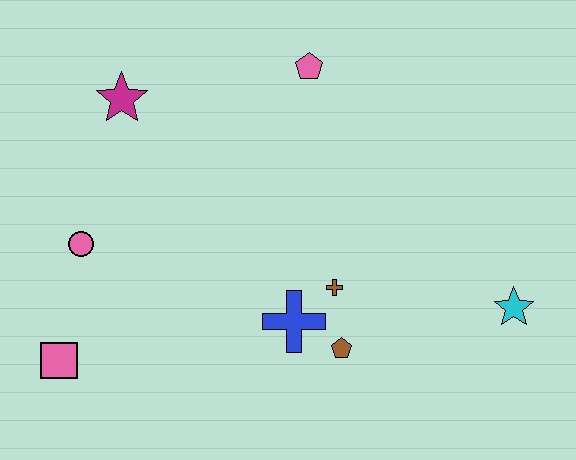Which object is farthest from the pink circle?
The cyan star is farthest from the pink circle.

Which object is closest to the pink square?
The pink circle is closest to the pink square.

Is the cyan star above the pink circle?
No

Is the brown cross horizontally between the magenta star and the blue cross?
No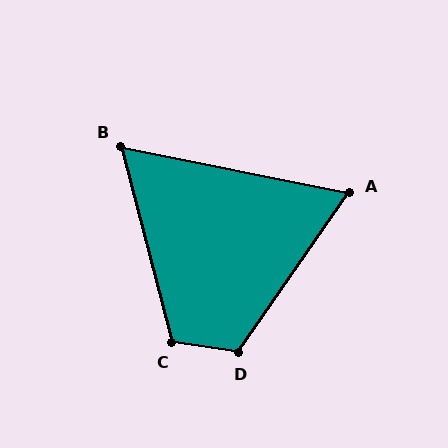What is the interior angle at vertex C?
Approximately 113 degrees (obtuse).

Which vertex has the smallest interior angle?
B, at approximately 64 degrees.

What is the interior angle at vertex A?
Approximately 67 degrees (acute).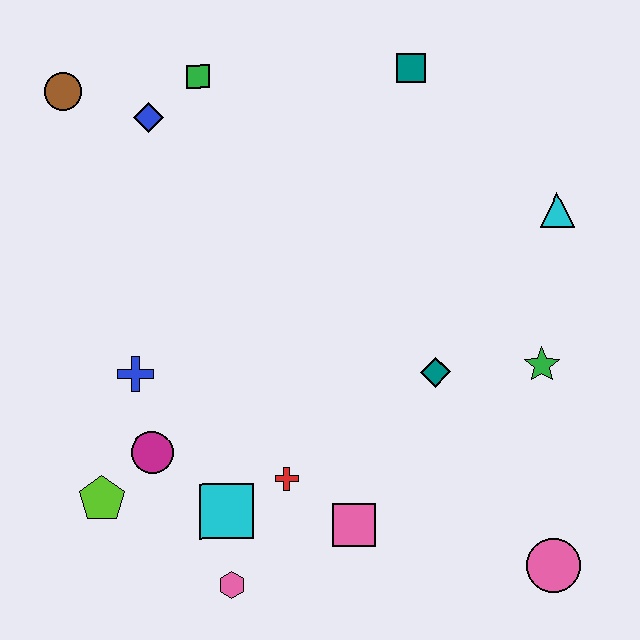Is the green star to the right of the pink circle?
No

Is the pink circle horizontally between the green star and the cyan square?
No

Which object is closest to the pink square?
The red cross is closest to the pink square.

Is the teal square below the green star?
No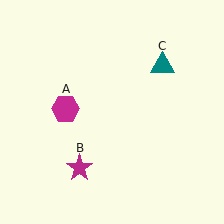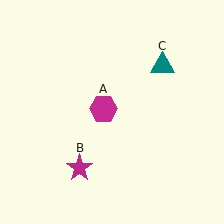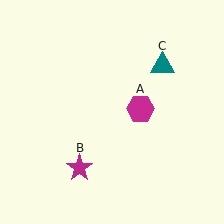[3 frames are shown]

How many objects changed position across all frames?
1 object changed position: magenta hexagon (object A).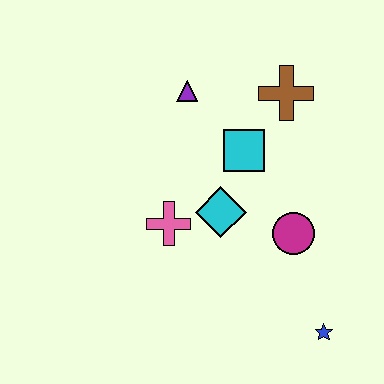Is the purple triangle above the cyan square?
Yes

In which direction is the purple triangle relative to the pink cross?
The purple triangle is above the pink cross.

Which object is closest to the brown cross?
The cyan square is closest to the brown cross.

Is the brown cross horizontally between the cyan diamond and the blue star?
Yes